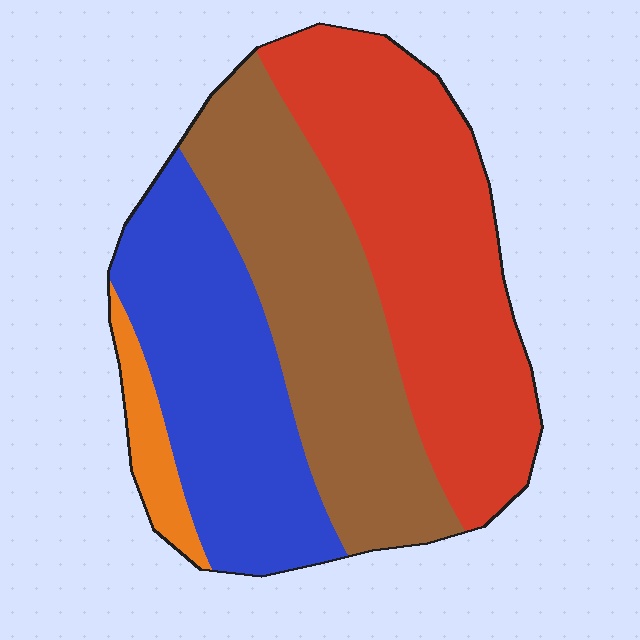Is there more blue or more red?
Red.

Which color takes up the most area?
Red, at roughly 35%.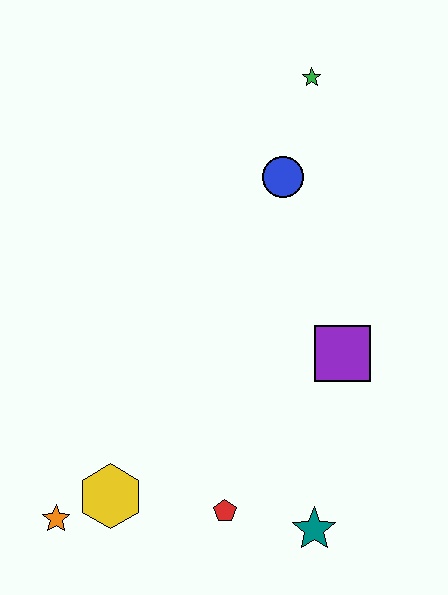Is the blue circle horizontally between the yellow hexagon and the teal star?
Yes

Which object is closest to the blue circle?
The green star is closest to the blue circle.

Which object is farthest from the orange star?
The green star is farthest from the orange star.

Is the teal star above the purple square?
No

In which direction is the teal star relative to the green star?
The teal star is below the green star.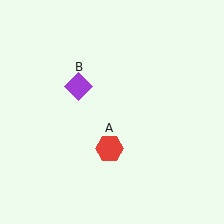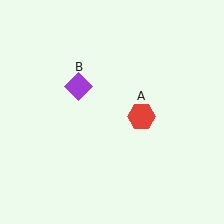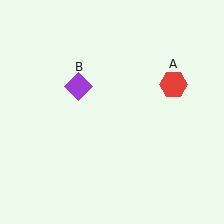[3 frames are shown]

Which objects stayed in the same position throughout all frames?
Purple diamond (object B) remained stationary.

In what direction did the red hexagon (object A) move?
The red hexagon (object A) moved up and to the right.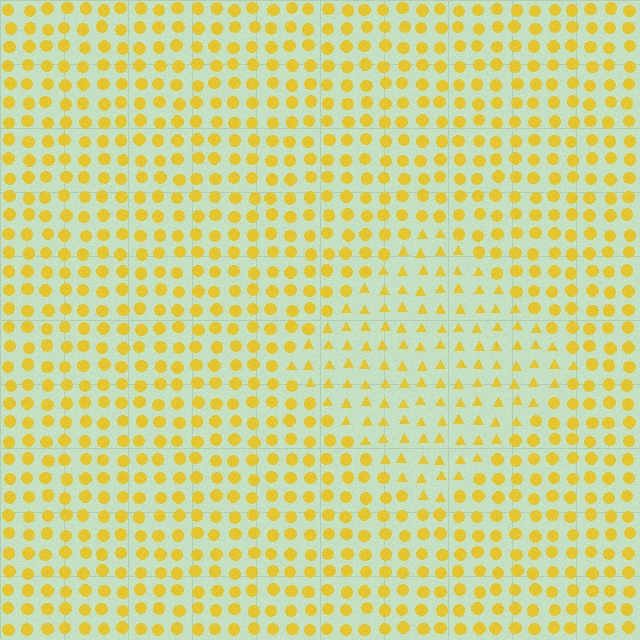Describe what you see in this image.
The image is filled with small yellow elements arranged in a uniform grid. A diamond-shaped region contains triangles, while the surrounding area contains circles. The boundary is defined purely by the change in element shape.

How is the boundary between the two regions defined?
The boundary is defined by a change in element shape: triangles inside vs. circles outside. All elements share the same color and spacing.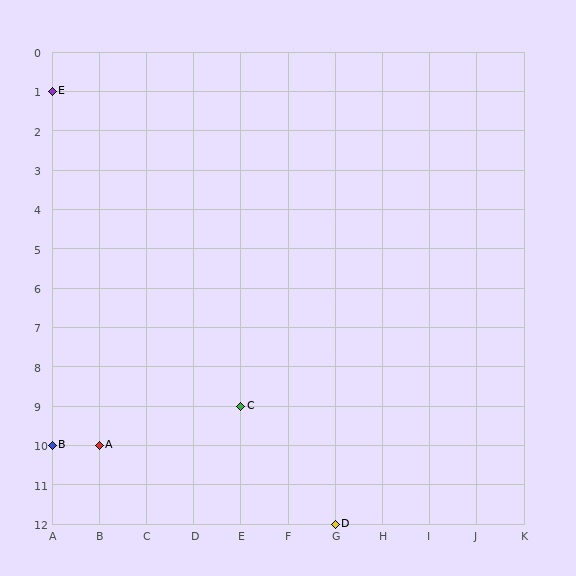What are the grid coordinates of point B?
Point B is at grid coordinates (A, 10).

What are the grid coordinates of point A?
Point A is at grid coordinates (B, 10).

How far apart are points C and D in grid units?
Points C and D are 2 columns and 3 rows apart (about 3.6 grid units diagonally).